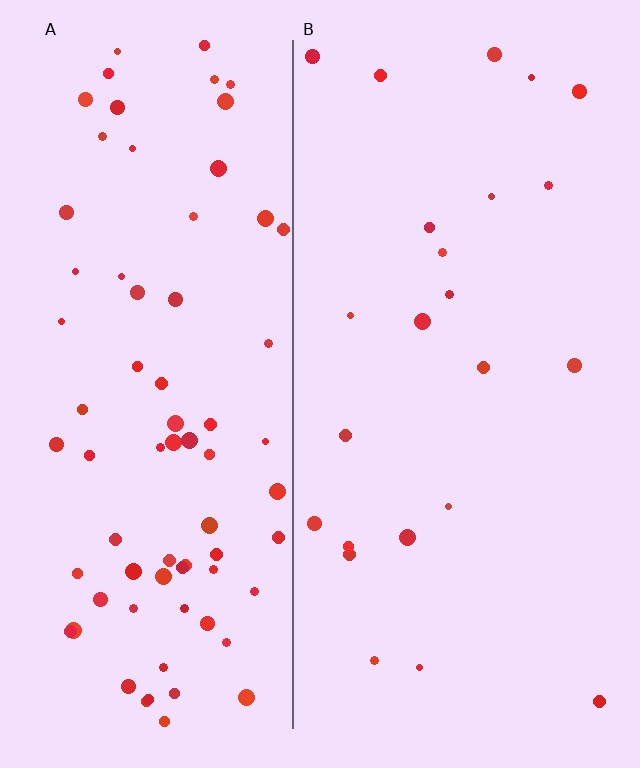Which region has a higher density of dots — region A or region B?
A (the left).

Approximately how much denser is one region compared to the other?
Approximately 3.2× — region A over region B.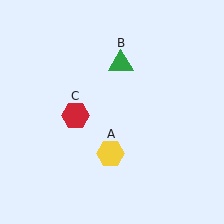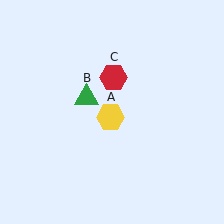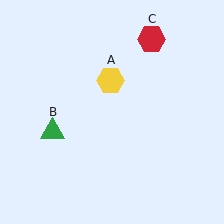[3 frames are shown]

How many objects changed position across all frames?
3 objects changed position: yellow hexagon (object A), green triangle (object B), red hexagon (object C).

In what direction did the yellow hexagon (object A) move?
The yellow hexagon (object A) moved up.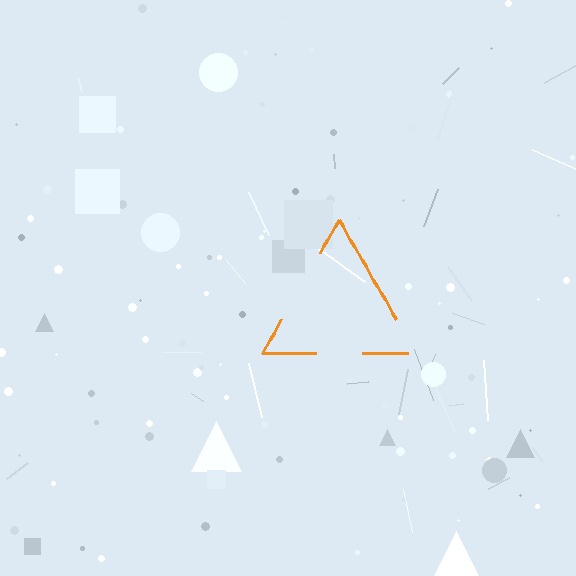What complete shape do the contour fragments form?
The contour fragments form a triangle.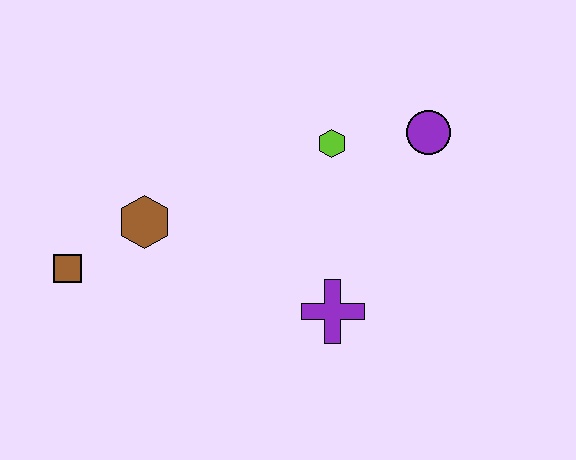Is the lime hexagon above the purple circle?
No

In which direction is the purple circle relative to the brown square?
The purple circle is to the right of the brown square.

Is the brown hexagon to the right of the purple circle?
No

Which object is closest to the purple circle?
The lime hexagon is closest to the purple circle.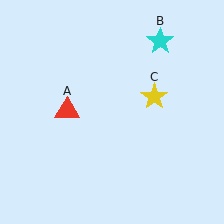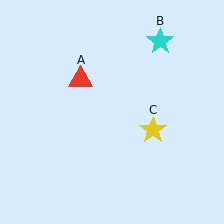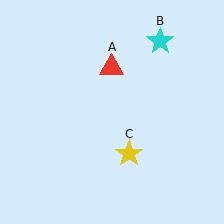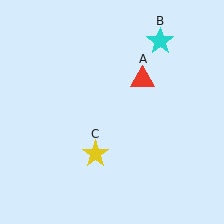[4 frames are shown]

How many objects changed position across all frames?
2 objects changed position: red triangle (object A), yellow star (object C).